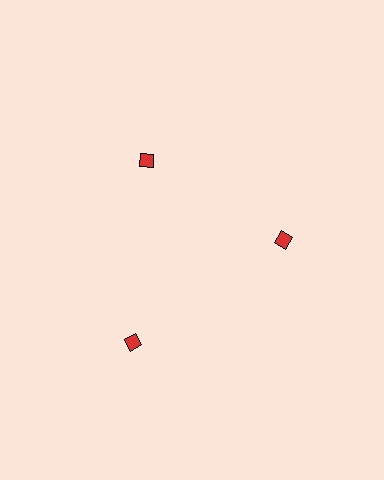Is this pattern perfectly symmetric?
No. The 3 red diamonds are arranged in a ring, but one element near the 7 o'clock position is pushed outward from the center, breaking the 3-fold rotational symmetry.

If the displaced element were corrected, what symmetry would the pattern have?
It would have 3-fold rotational symmetry — the pattern would map onto itself every 120 degrees.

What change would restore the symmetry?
The symmetry would be restored by moving it inward, back onto the ring so that all 3 diamonds sit at equal angles and equal distance from the center.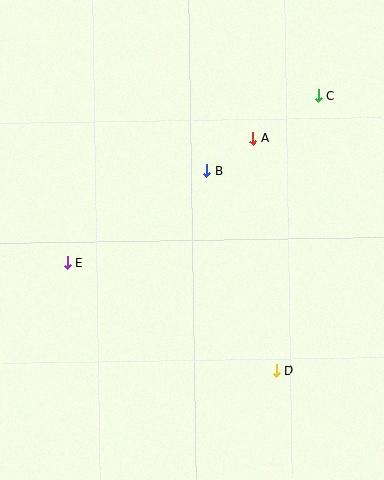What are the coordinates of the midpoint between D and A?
The midpoint between D and A is at (265, 254).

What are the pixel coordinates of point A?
Point A is at (253, 138).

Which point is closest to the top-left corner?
Point B is closest to the top-left corner.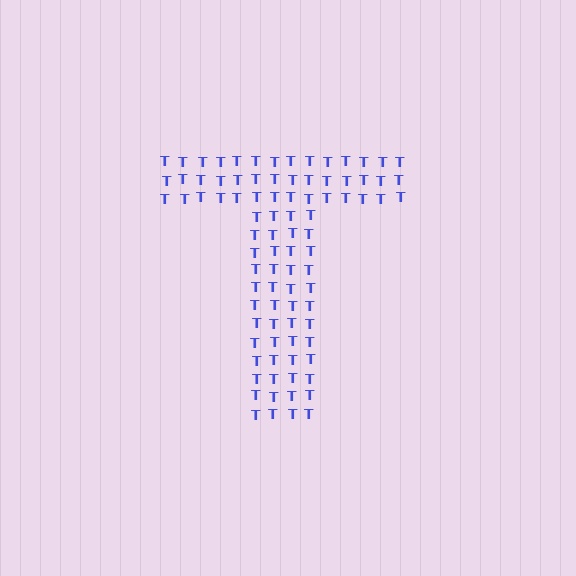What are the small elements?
The small elements are letter T's.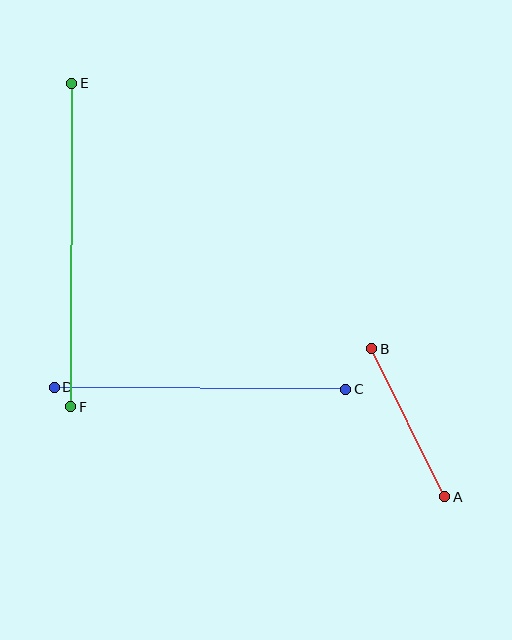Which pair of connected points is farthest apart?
Points E and F are farthest apart.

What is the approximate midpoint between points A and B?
The midpoint is at approximately (408, 423) pixels.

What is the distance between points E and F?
The distance is approximately 324 pixels.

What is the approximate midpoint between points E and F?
The midpoint is at approximately (71, 245) pixels.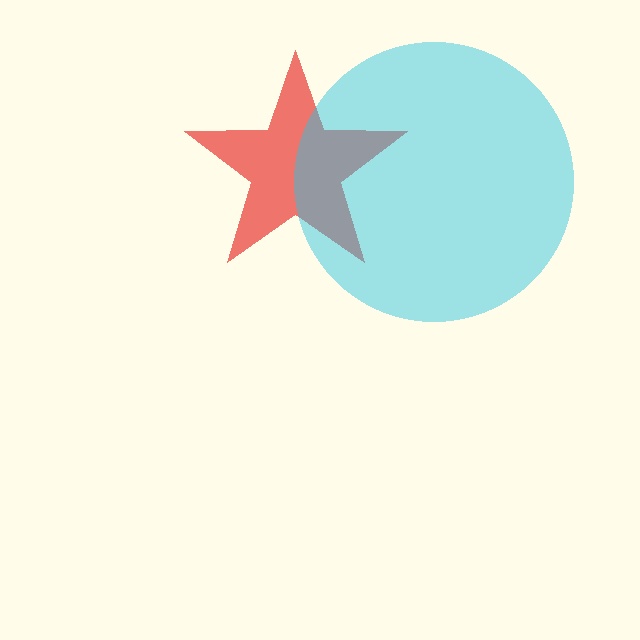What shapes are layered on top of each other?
The layered shapes are: a red star, a cyan circle.